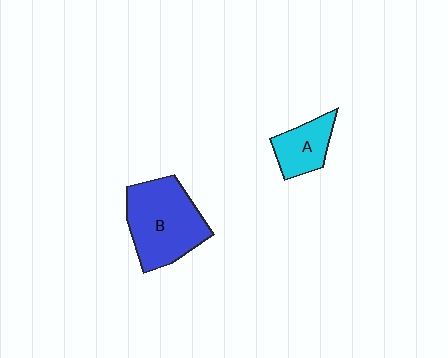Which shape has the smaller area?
Shape A (cyan).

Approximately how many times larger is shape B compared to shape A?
Approximately 2.1 times.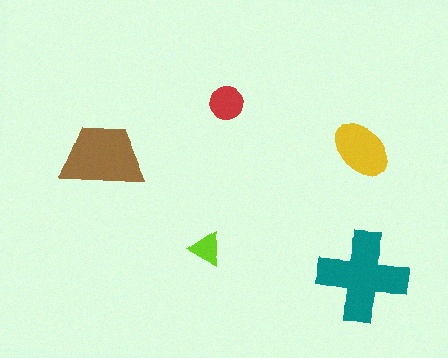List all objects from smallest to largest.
The lime triangle, the red circle, the yellow ellipse, the brown trapezoid, the teal cross.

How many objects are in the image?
There are 5 objects in the image.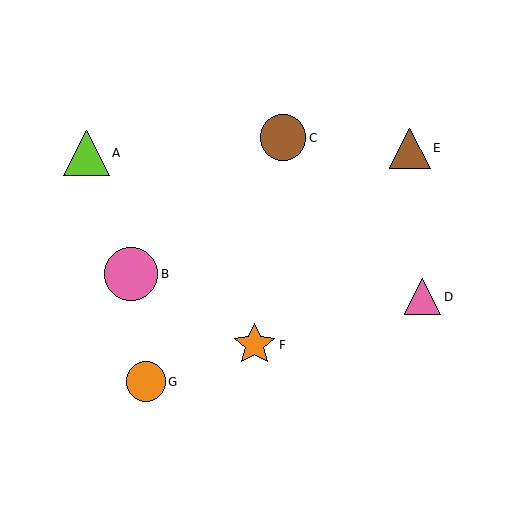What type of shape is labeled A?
Shape A is a lime triangle.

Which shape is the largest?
The pink circle (labeled B) is the largest.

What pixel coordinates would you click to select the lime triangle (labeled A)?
Click at (86, 153) to select the lime triangle A.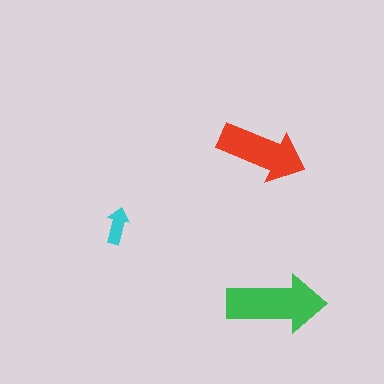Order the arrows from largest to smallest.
the green one, the red one, the cyan one.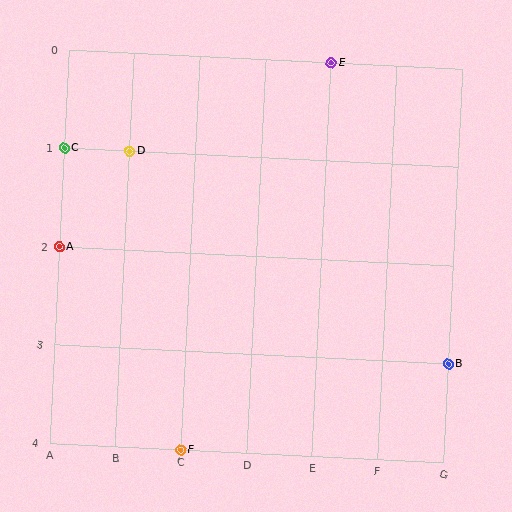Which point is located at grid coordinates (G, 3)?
Point B is at (G, 3).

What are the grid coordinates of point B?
Point B is at grid coordinates (G, 3).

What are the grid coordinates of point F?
Point F is at grid coordinates (C, 4).